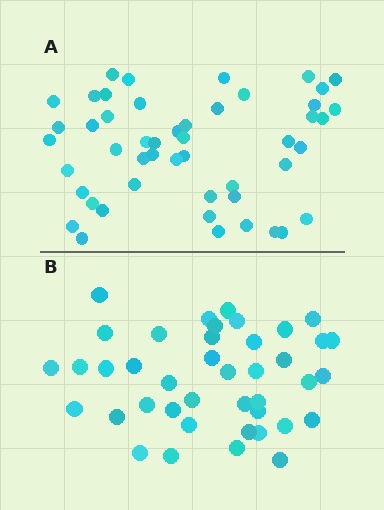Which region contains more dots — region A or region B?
Region A (the top region) has more dots.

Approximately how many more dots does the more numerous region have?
Region A has roughly 8 or so more dots than region B.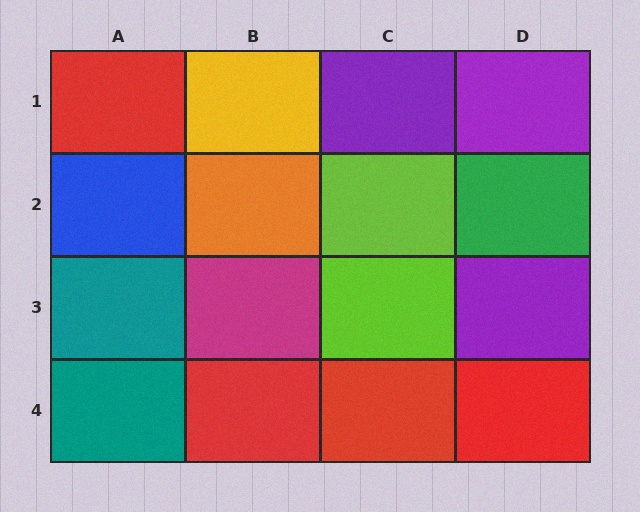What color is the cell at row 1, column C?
Purple.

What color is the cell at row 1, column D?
Purple.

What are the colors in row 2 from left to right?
Blue, orange, lime, green.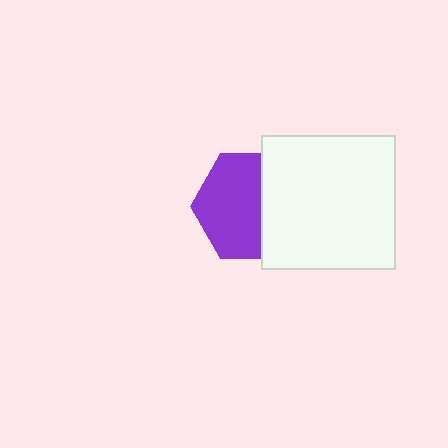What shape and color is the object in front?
The object in front is a white square.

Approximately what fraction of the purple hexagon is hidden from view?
Roughly 39% of the purple hexagon is hidden behind the white square.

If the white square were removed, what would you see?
You would see the complete purple hexagon.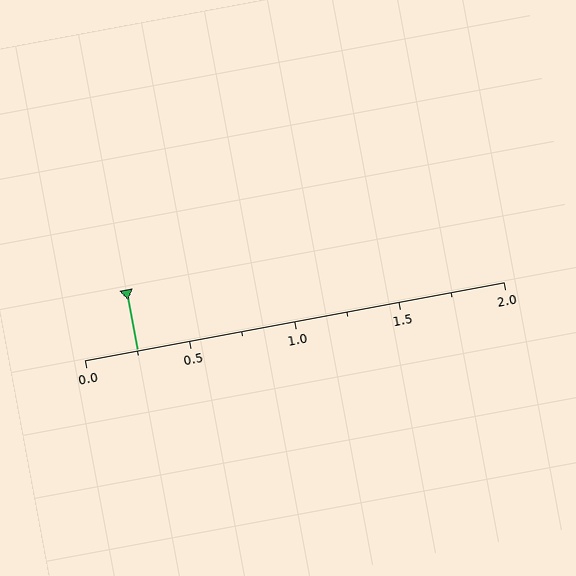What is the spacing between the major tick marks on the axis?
The major ticks are spaced 0.5 apart.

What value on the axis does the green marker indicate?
The marker indicates approximately 0.25.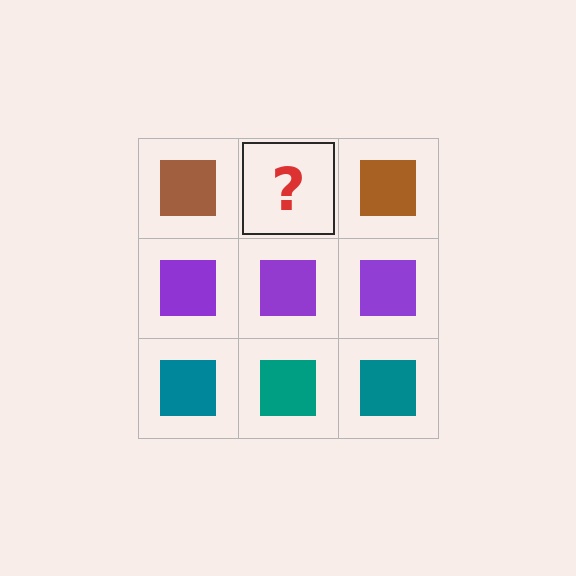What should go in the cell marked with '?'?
The missing cell should contain a brown square.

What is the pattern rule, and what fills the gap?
The rule is that each row has a consistent color. The gap should be filled with a brown square.